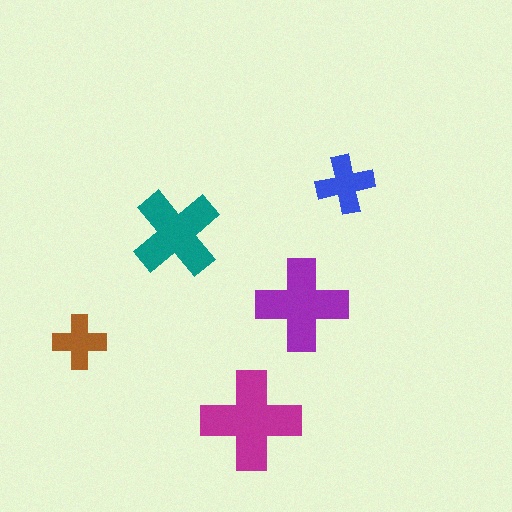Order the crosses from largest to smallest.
the magenta one, the purple one, the teal one, the blue one, the brown one.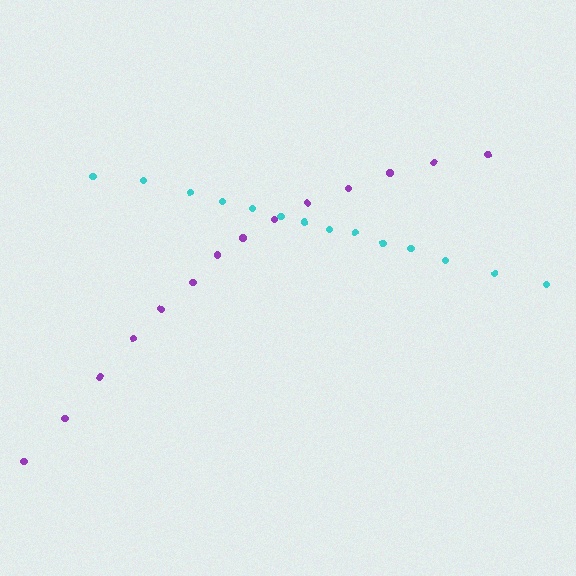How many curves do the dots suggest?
There are 2 distinct paths.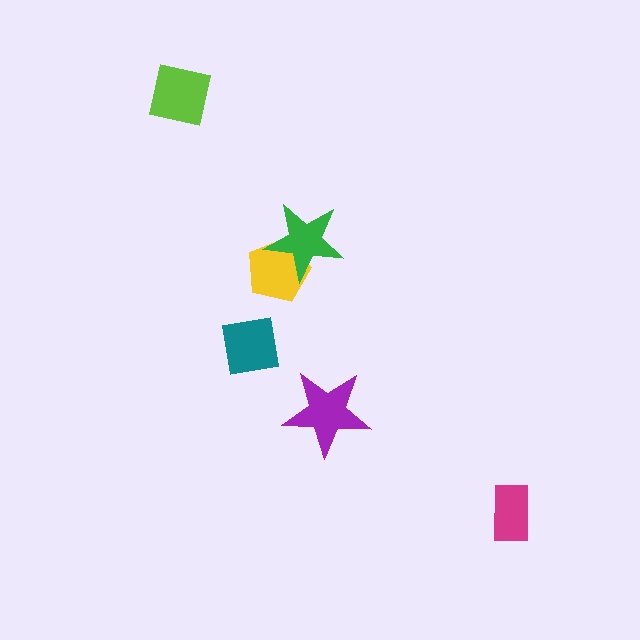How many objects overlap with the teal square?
0 objects overlap with the teal square.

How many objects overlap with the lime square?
0 objects overlap with the lime square.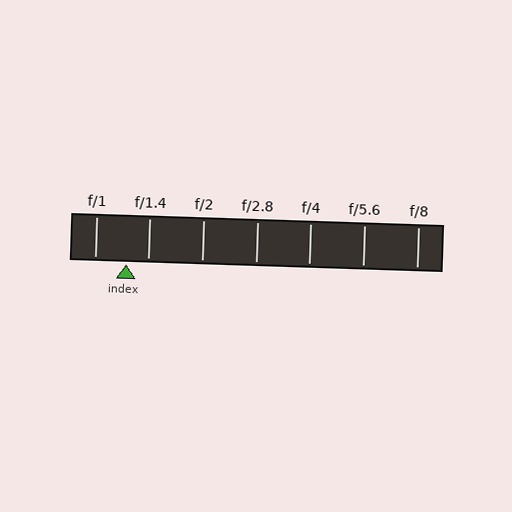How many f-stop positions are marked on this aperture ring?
There are 7 f-stop positions marked.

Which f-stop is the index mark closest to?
The index mark is closest to f/1.4.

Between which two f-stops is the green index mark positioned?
The index mark is between f/1 and f/1.4.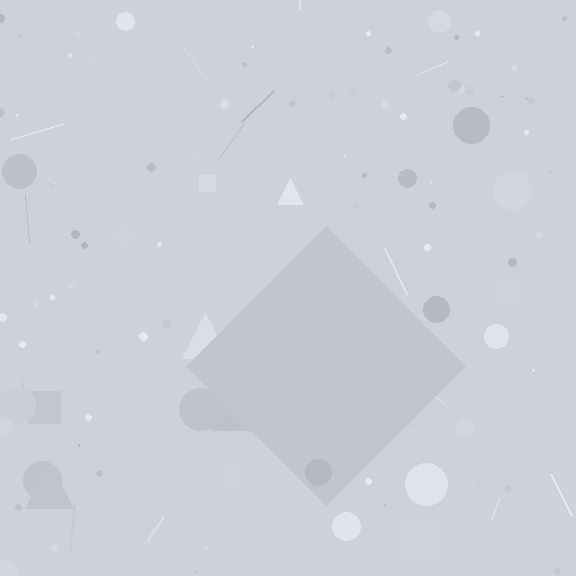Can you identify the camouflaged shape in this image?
The camouflaged shape is a diamond.